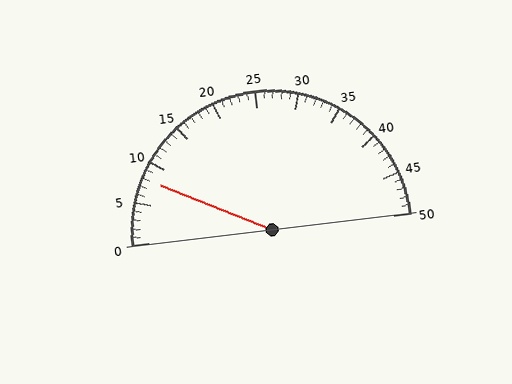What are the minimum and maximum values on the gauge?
The gauge ranges from 0 to 50.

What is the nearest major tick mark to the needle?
The nearest major tick mark is 10.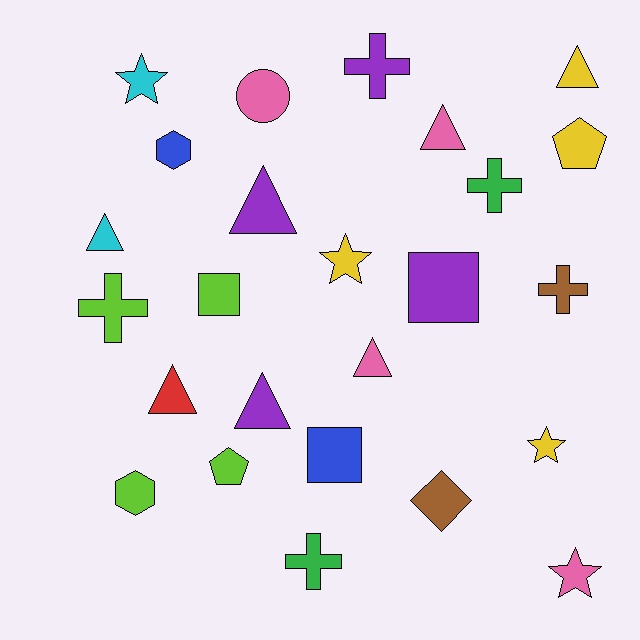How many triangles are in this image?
There are 7 triangles.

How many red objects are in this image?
There is 1 red object.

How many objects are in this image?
There are 25 objects.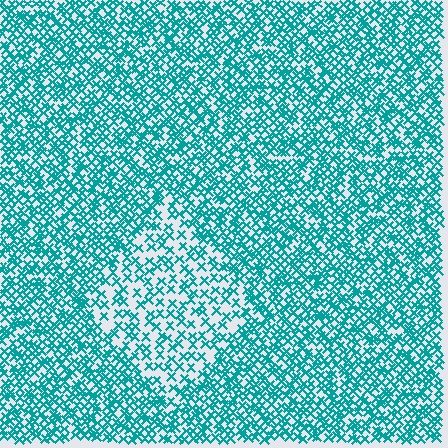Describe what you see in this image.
The image contains small teal elements arranged at two different densities. A diamond-shaped region is visible where the elements are less densely packed than the surrounding area.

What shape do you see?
I see a diamond.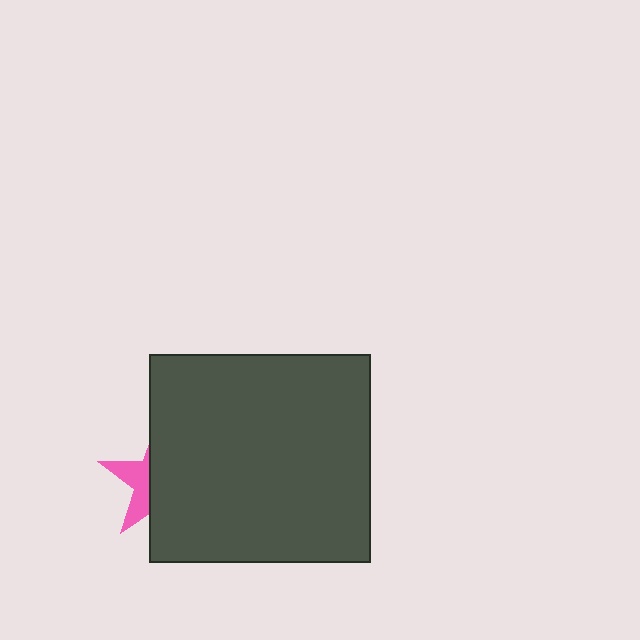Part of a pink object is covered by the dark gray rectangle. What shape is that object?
It is a star.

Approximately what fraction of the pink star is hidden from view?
Roughly 65% of the pink star is hidden behind the dark gray rectangle.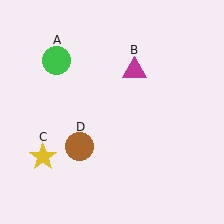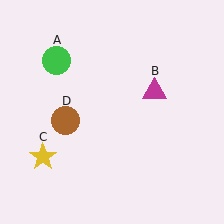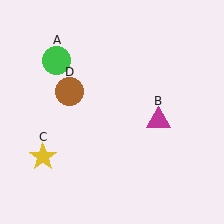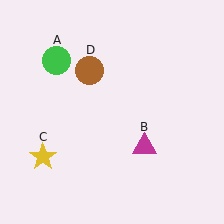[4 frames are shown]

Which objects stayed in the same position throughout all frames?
Green circle (object A) and yellow star (object C) remained stationary.